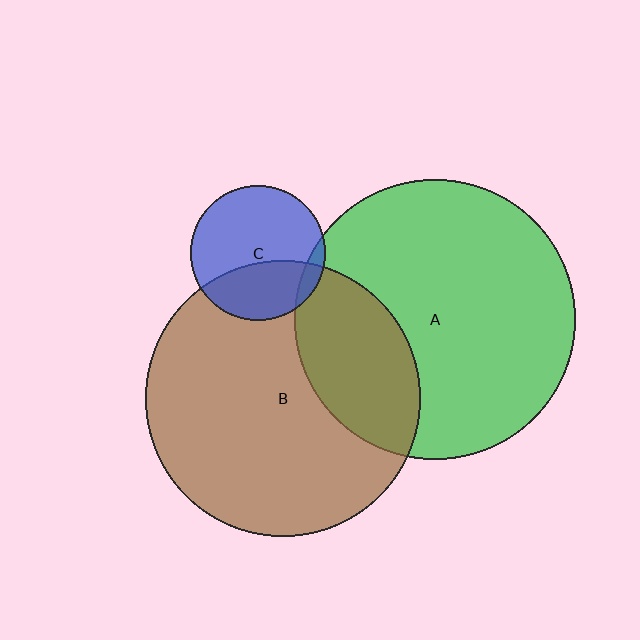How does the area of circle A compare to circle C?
Approximately 4.3 times.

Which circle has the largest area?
Circle A (green).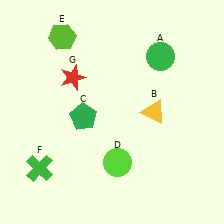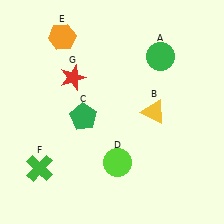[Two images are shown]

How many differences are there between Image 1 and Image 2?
There is 1 difference between the two images.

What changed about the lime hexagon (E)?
In Image 1, E is lime. In Image 2, it changed to orange.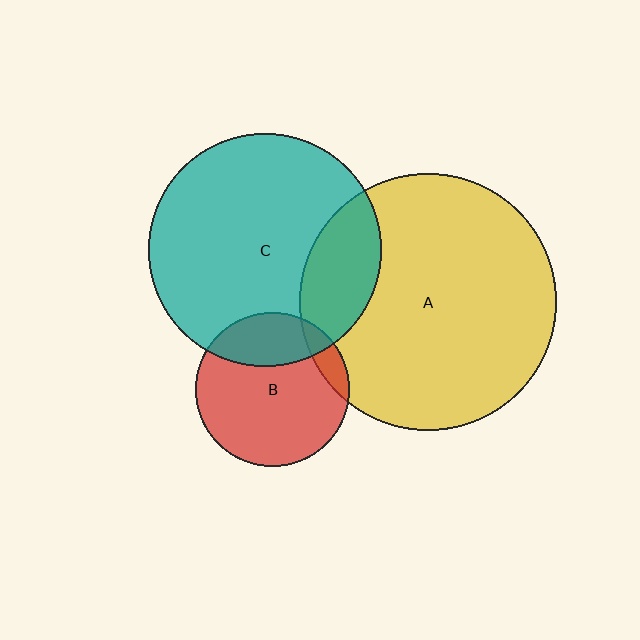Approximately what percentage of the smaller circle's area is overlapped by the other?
Approximately 20%.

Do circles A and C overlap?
Yes.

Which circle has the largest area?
Circle A (yellow).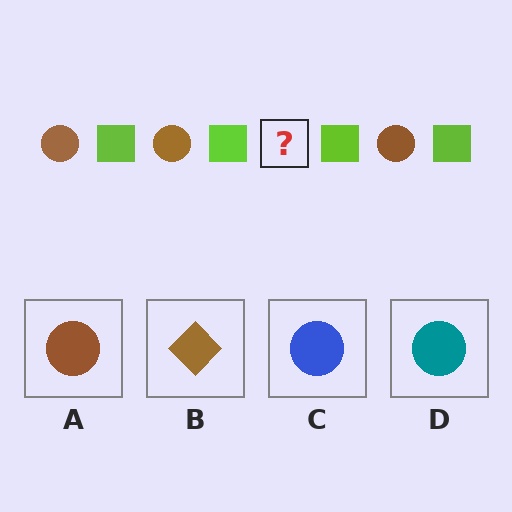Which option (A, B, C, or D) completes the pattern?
A.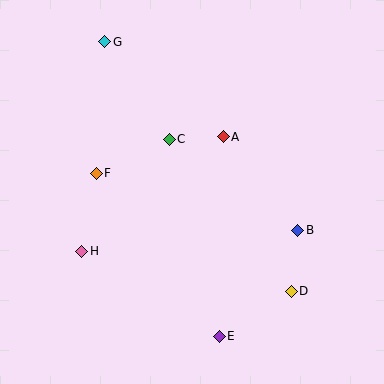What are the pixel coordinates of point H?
Point H is at (82, 251).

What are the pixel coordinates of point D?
Point D is at (291, 291).